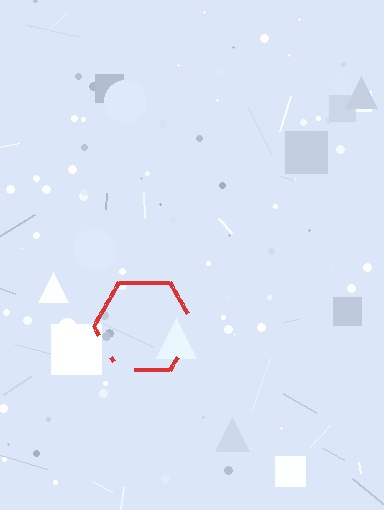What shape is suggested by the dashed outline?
The dashed outline suggests a hexagon.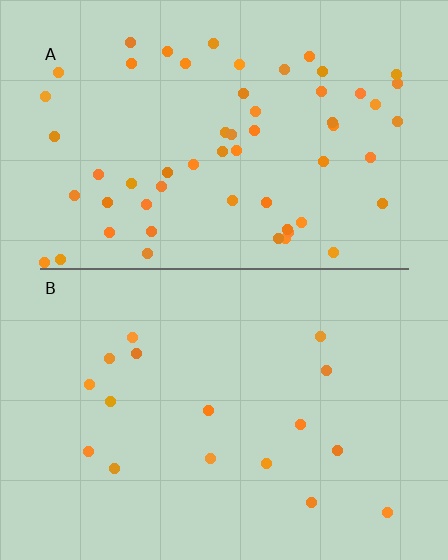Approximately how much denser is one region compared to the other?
Approximately 3.5× — region A over region B.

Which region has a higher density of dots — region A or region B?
A (the top).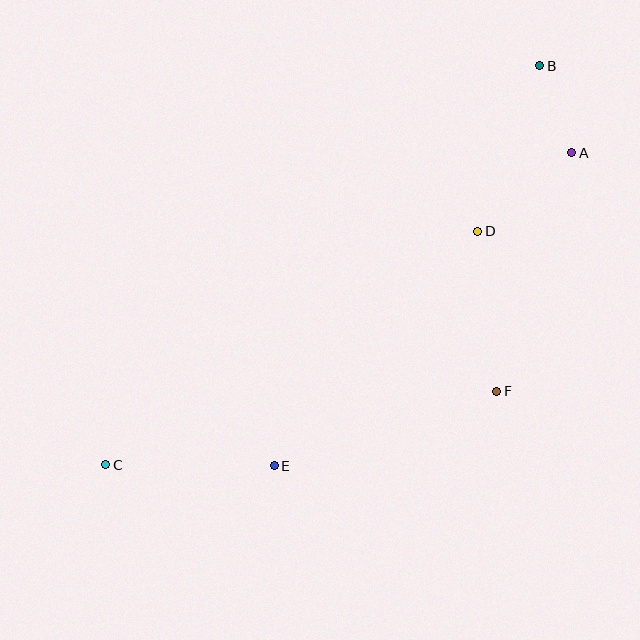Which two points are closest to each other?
Points A and B are closest to each other.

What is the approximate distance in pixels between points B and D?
The distance between B and D is approximately 177 pixels.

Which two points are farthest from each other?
Points B and C are farthest from each other.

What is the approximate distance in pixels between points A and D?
The distance between A and D is approximately 123 pixels.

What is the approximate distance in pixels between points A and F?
The distance between A and F is approximately 250 pixels.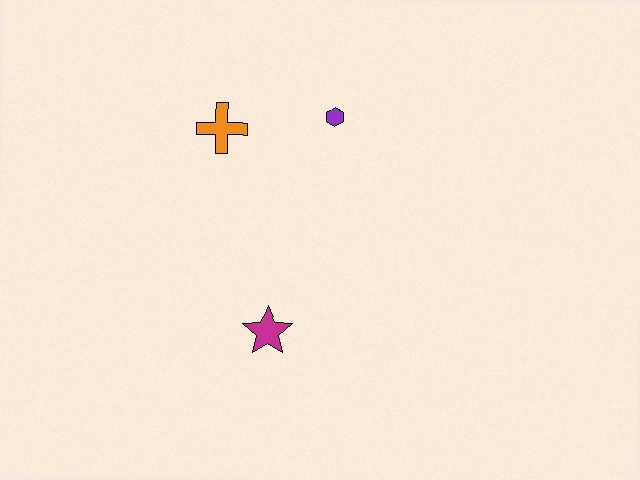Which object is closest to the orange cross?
The purple hexagon is closest to the orange cross.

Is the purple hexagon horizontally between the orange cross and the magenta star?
No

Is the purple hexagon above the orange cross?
Yes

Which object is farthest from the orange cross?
The magenta star is farthest from the orange cross.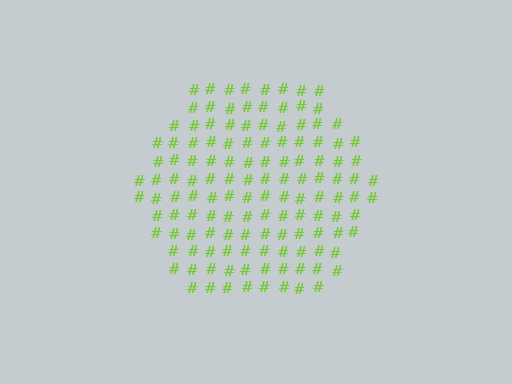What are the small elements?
The small elements are hash symbols.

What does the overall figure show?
The overall figure shows a hexagon.